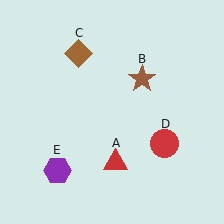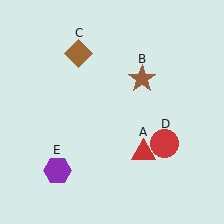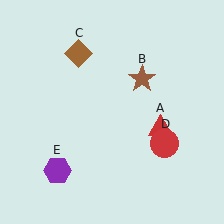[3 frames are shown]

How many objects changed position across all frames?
1 object changed position: red triangle (object A).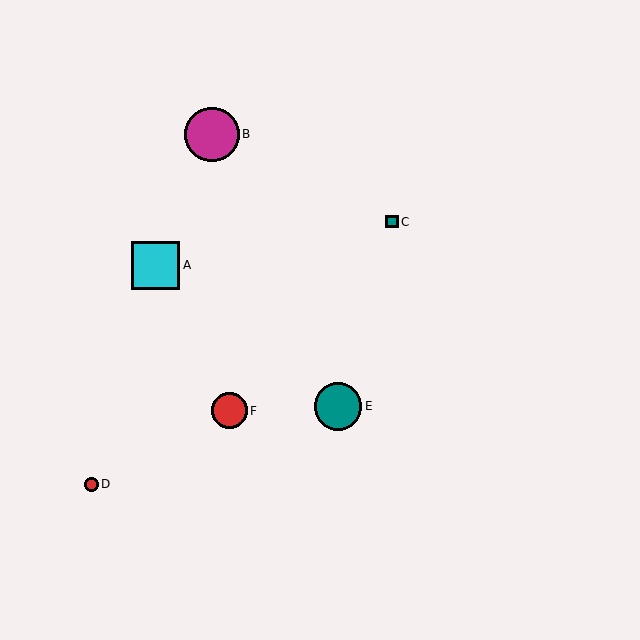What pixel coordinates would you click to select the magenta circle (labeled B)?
Click at (212, 135) to select the magenta circle B.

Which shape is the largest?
The magenta circle (labeled B) is the largest.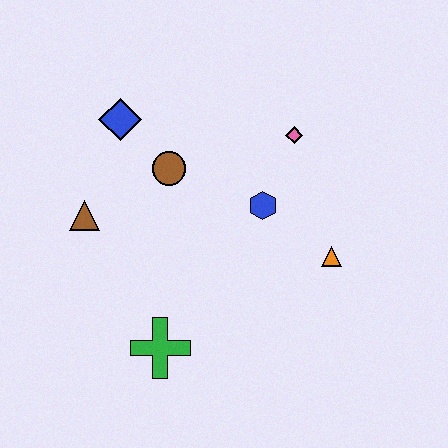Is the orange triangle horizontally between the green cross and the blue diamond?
No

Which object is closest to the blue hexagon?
The pink diamond is closest to the blue hexagon.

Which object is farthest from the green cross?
The pink diamond is farthest from the green cross.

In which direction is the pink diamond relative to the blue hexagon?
The pink diamond is above the blue hexagon.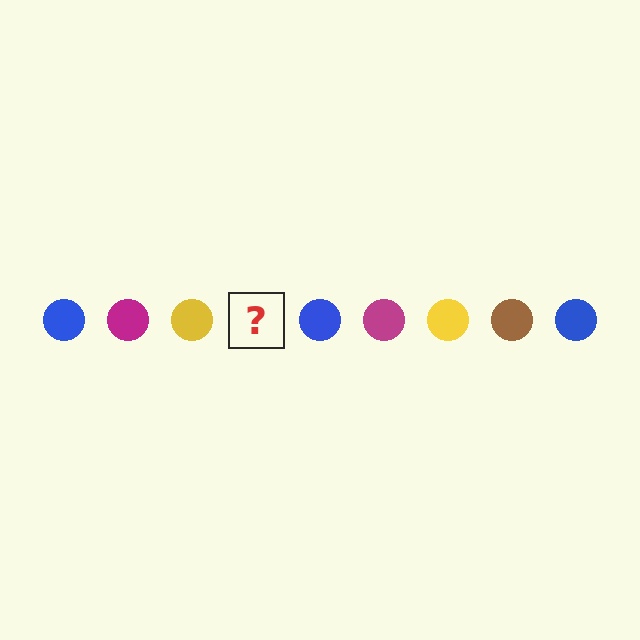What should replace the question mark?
The question mark should be replaced with a brown circle.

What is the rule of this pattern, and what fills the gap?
The rule is that the pattern cycles through blue, magenta, yellow, brown circles. The gap should be filled with a brown circle.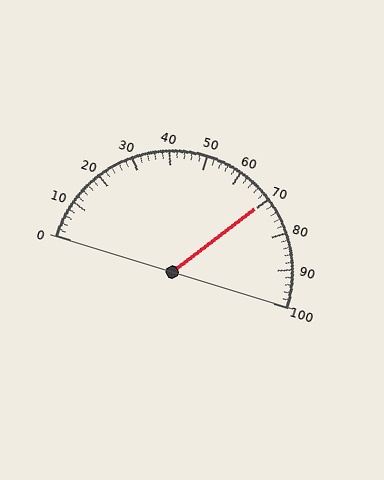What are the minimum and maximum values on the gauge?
The gauge ranges from 0 to 100.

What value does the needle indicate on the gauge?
The needle indicates approximately 70.